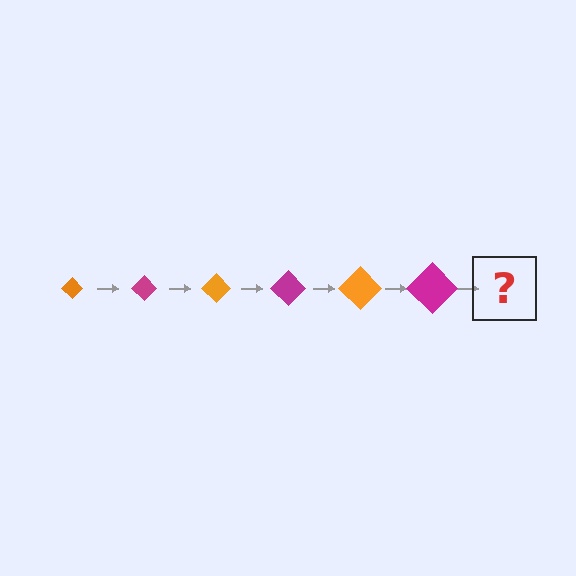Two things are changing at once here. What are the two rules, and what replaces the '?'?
The two rules are that the diamond grows larger each step and the color cycles through orange and magenta. The '?' should be an orange diamond, larger than the previous one.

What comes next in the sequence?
The next element should be an orange diamond, larger than the previous one.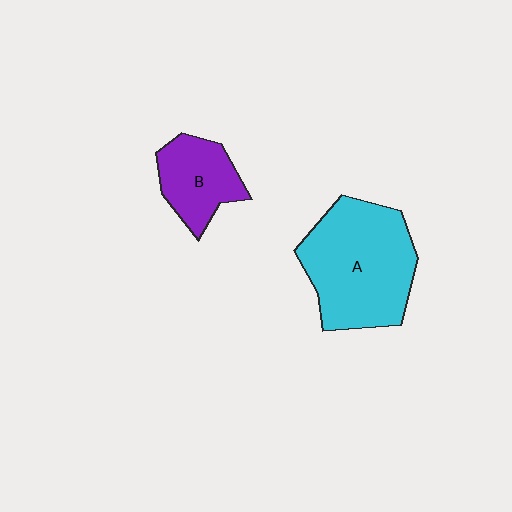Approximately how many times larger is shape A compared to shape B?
Approximately 2.1 times.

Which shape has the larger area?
Shape A (cyan).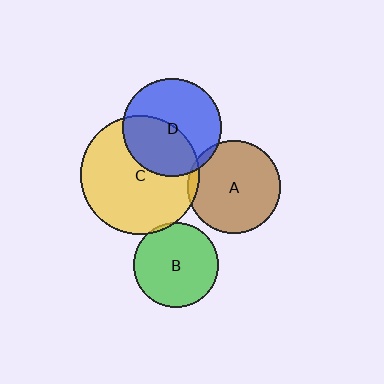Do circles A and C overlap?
Yes.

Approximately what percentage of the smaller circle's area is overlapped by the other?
Approximately 5%.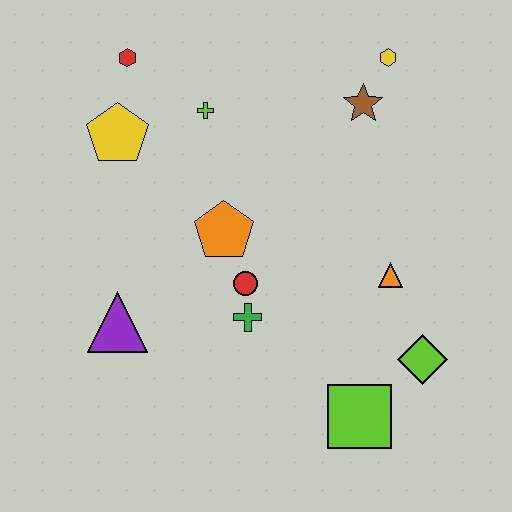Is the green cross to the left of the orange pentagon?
No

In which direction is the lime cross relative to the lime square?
The lime cross is above the lime square.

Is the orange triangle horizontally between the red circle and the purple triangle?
No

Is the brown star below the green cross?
No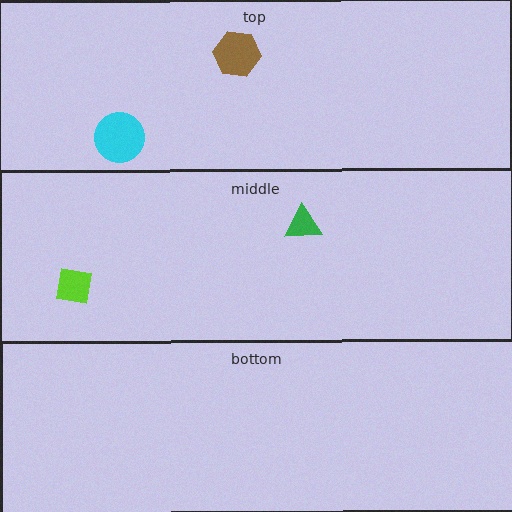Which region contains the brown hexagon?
The top region.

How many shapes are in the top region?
2.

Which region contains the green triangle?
The middle region.